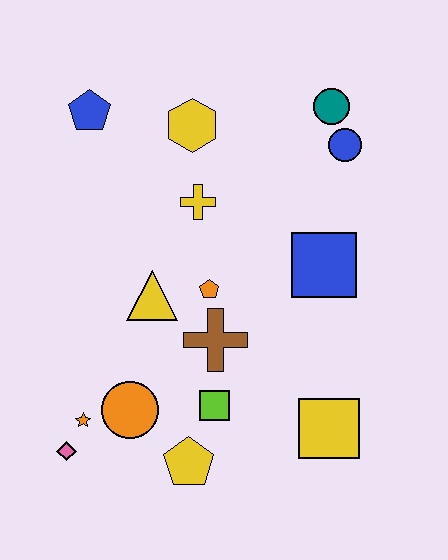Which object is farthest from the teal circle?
The pink diamond is farthest from the teal circle.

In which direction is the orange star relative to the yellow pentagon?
The orange star is to the left of the yellow pentagon.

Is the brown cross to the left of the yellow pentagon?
No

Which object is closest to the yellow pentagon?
The lime square is closest to the yellow pentagon.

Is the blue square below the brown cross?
No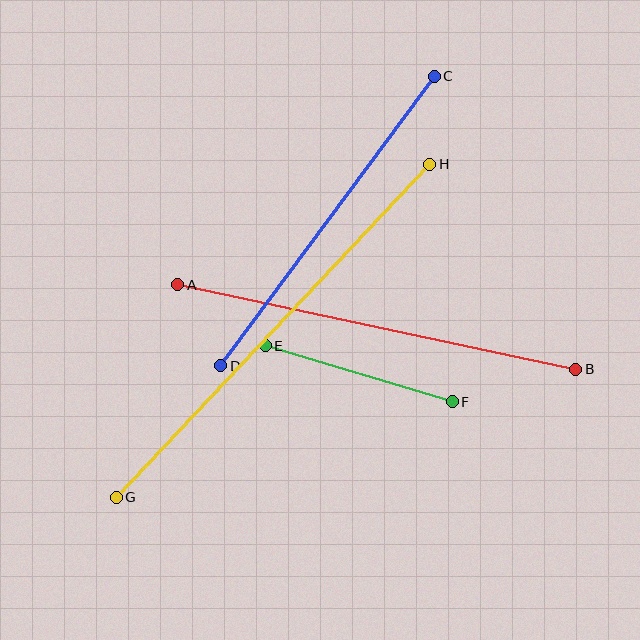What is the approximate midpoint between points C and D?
The midpoint is at approximately (327, 221) pixels.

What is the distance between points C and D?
The distance is approximately 360 pixels.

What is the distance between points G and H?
The distance is approximately 458 pixels.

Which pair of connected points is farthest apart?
Points G and H are farthest apart.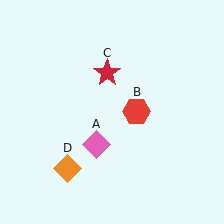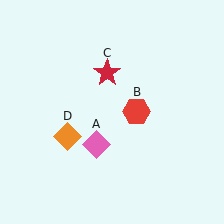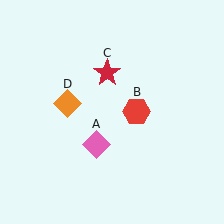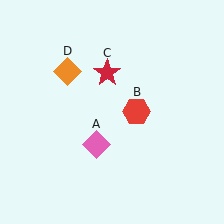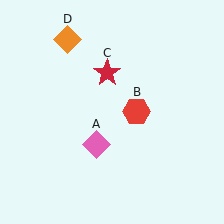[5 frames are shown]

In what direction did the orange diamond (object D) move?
The orange diamond (object D) moved up.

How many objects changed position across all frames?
1 object changed position: orange diamond (object D).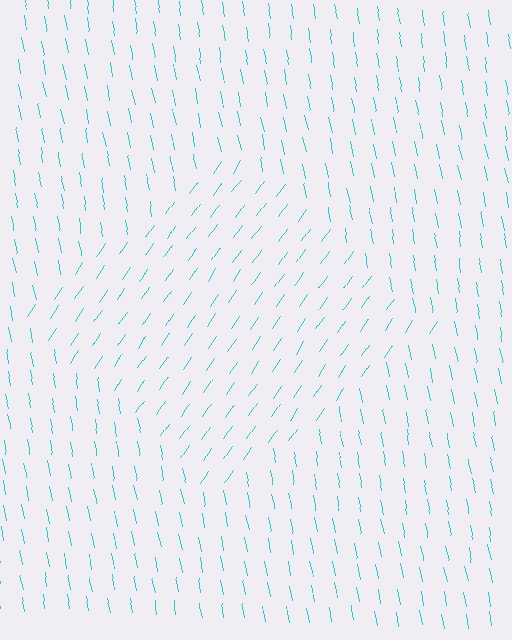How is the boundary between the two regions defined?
The boundary is defined purely by a change in line orientation (approximately 45 degrees difference). All lines are the same color and thickness.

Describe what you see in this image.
The image is filled with small cyan line segments. A diamond region in the image has lines oriented differently from the surrounding lines, creating a visible texture boundary.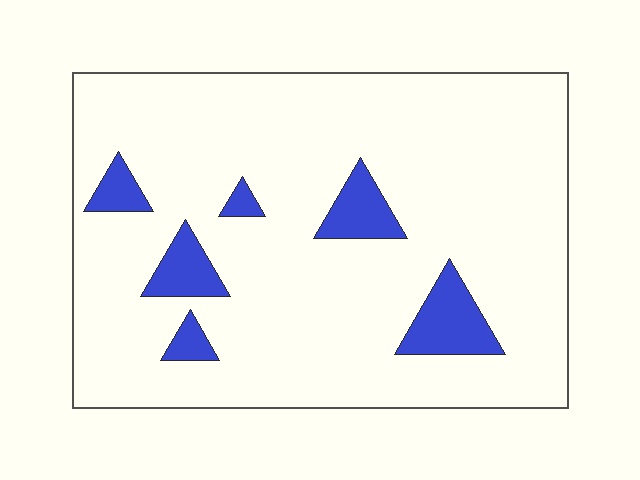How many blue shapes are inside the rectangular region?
6.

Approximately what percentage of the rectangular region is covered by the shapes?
Approximately 10%.